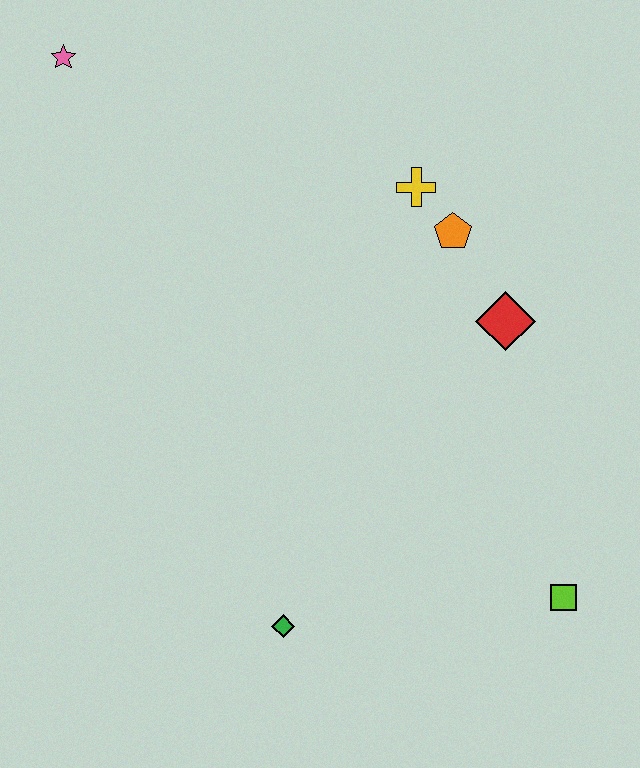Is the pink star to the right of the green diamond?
No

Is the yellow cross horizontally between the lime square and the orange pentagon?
No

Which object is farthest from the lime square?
The pink star is farthest from the lime square.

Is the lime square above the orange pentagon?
No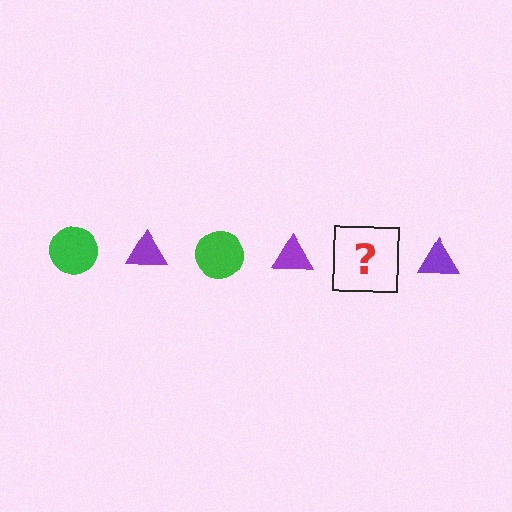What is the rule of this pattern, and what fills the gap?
The rule is that the pattern alternates between green circle and purple triangle. The gap should be filled with a green circle.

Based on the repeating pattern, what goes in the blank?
The blank should be a green circle.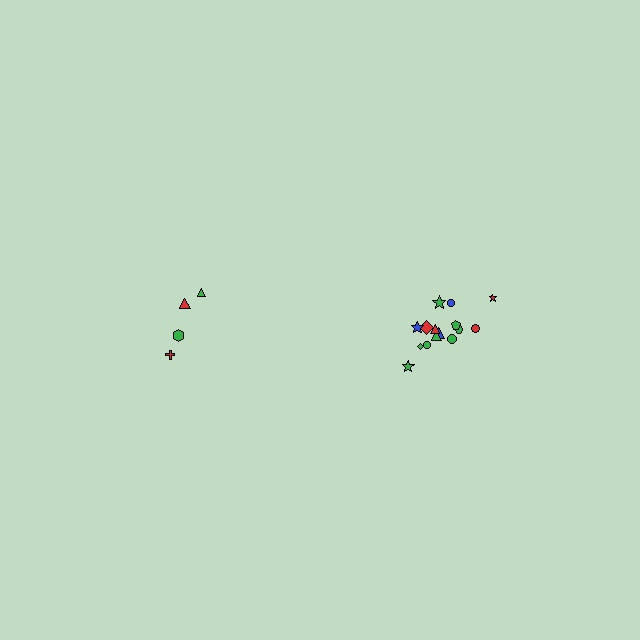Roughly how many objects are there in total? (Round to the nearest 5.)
Roughly 20 objects in total.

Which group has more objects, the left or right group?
The right group.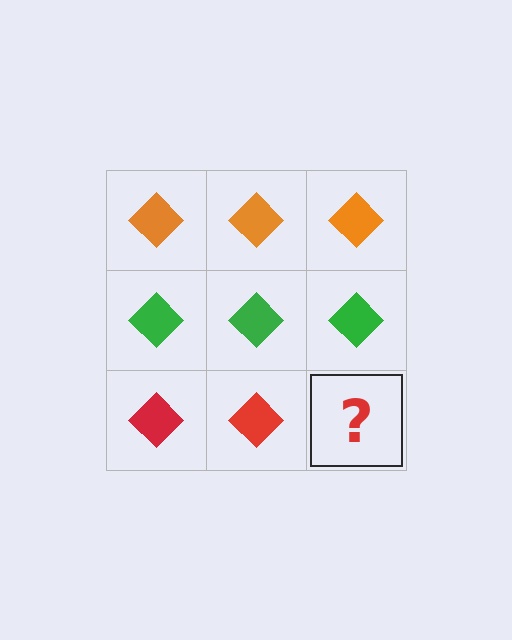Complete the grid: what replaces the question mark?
The question mark should be replaced with a red diamond.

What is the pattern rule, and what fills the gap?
The rule is that each row has a consistent color. The gap should be filled with a red diamond.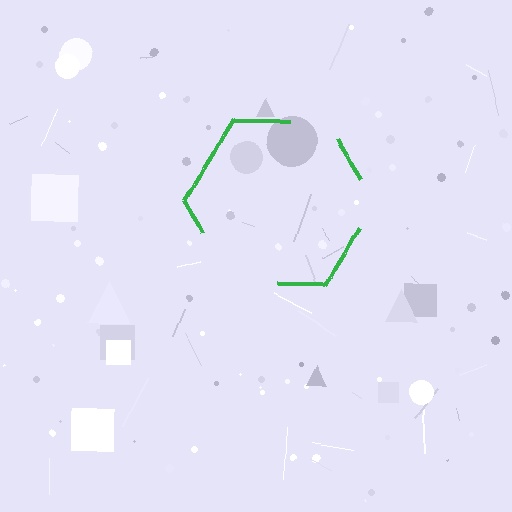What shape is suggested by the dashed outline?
The dashed outline suggests a hexagon.